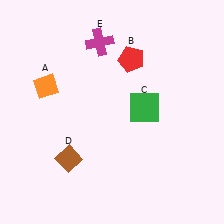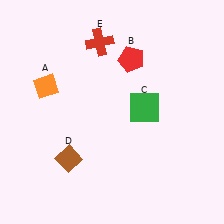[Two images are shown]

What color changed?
The cross (E) changed from magenta in Image 1 to red in Image 2.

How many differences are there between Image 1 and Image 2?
There is 1 difference between the two images.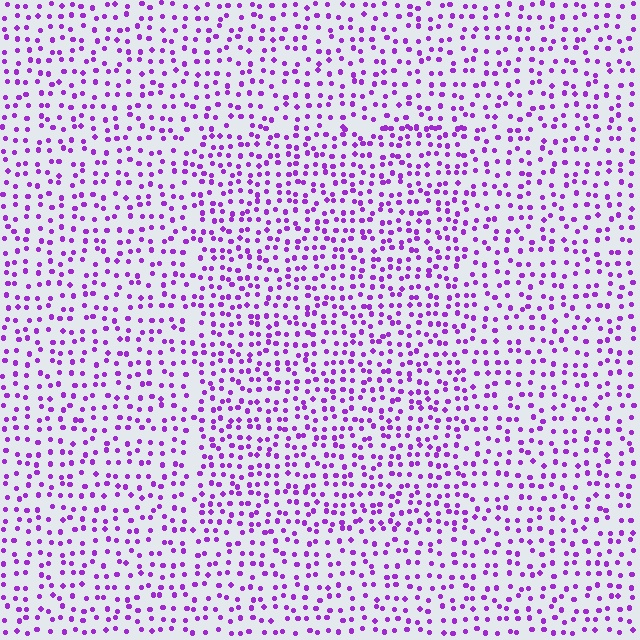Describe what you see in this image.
The image contains small purple elements arranged at two different densities. A rectangle-shaped region is visible where the elements are more densely packed than the surrounding area.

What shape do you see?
I see a rectangle.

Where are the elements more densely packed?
The elements are more densely packed inside the rectangle boundary.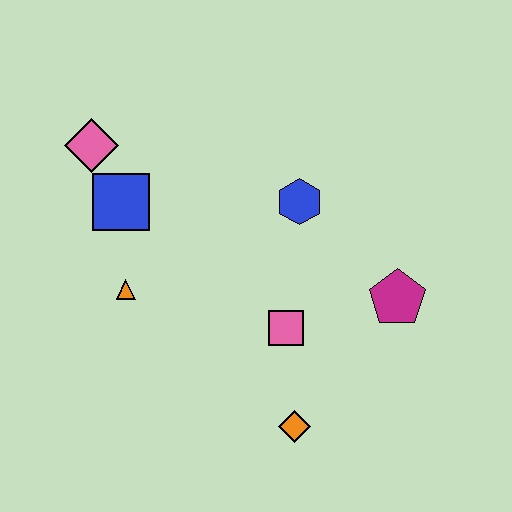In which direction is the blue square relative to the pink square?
The blue square is to the left of the pink square.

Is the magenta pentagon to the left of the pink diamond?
No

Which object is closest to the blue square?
The pink diamond is closest to the blue square.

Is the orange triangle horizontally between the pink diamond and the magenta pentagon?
Yes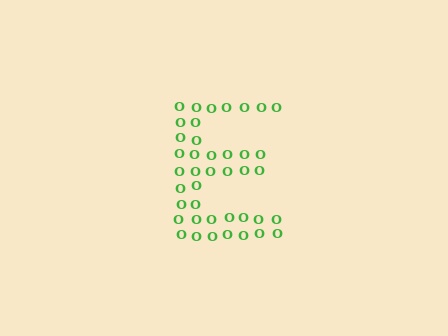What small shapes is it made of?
It is made of small letter O's.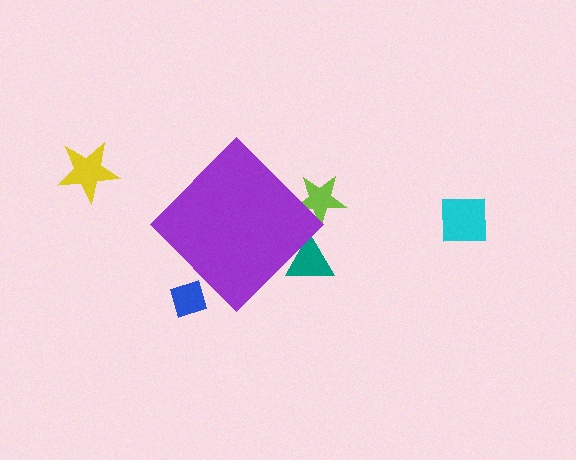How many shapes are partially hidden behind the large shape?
3 shapes are partially hidden.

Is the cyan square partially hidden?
No, the cyan square is fully visible.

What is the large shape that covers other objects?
A purple diamond.